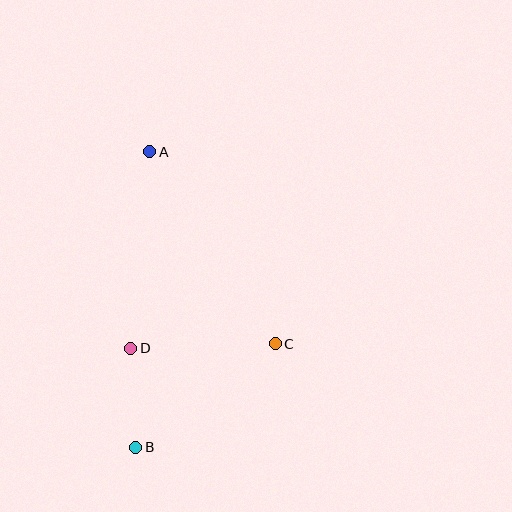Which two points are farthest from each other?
Points A and B are farthest from each other.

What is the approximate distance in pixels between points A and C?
The distance between A and C is approximately 229 pixels.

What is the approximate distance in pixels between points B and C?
The distance between B and C is approximately 174 pixels.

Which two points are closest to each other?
Points B and D are closest to each other.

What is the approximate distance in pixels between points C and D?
The distance between C and D is approximately 145 pixels.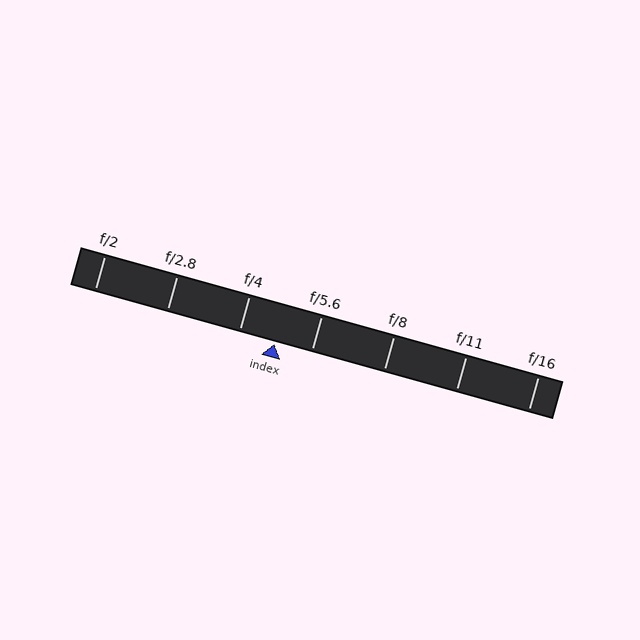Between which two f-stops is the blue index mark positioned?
The index mark is between f/4 and f/5.6.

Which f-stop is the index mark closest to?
The index mark is closest to f/4.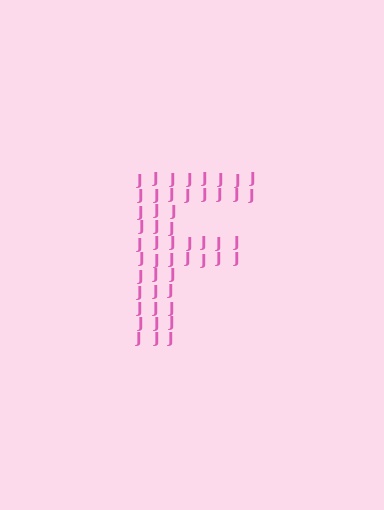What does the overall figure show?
The overall figure shows the letter F.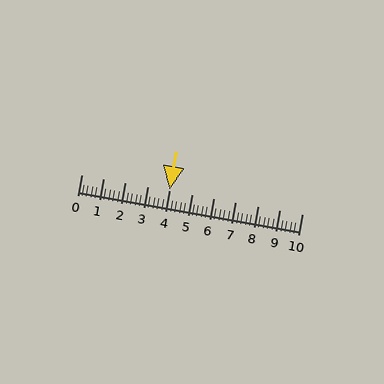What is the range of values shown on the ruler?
The ruler shows values from 0 to 10.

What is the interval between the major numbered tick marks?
The major tick marks are spaced 1 units apart.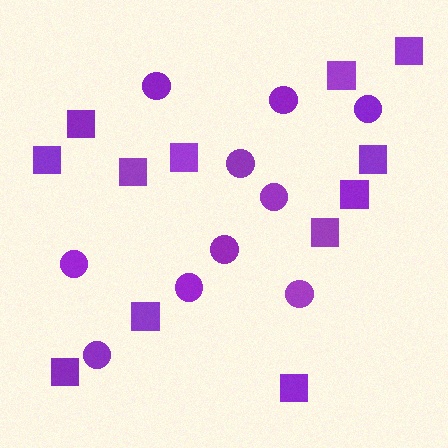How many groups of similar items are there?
There are 2 groups: one group of circles (10) and one group of squares (12).